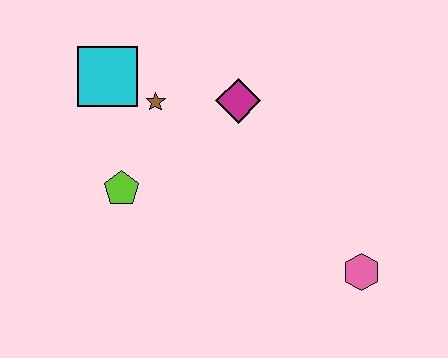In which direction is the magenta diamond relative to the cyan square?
The magenta diamond is to the right of the cyan square.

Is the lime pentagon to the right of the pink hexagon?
No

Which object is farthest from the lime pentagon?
The pink hexagon is farthest from the lime pentagon.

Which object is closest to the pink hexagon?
The magenta diamond is closest to the pink hexagon.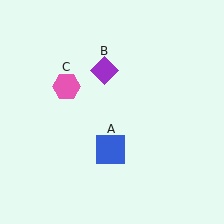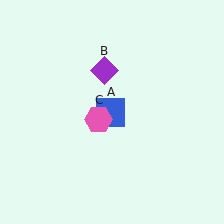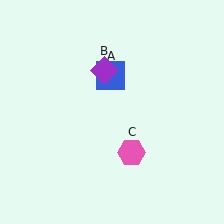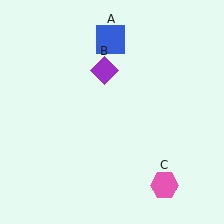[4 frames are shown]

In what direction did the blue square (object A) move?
The blue square (object A) moved up.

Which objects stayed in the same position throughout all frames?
Purple diamond (object B) remained stationary.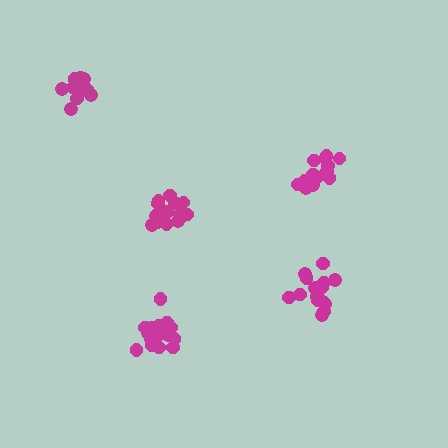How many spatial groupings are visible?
There are 5 spatial groupings.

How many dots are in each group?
Group 1: 15 dots, Group 2: 13 dots, Group 3: 15 dots, Group 4: 14 dots, Group 5: 16 dots (73 total).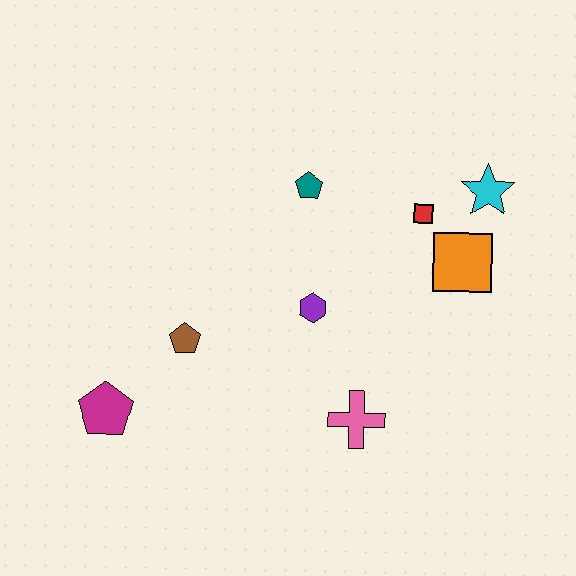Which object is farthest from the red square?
The magenta pentagon is farthest from the red square.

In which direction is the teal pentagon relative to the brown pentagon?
The teal pentagon is above the brown pentagon.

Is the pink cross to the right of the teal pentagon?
Yes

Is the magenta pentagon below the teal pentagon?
Yes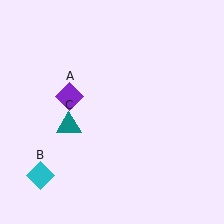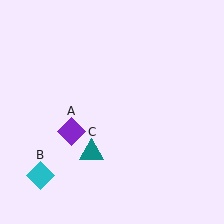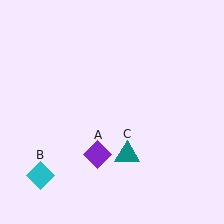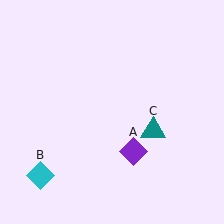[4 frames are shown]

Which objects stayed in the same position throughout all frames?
Cyan diamond (object B) remained stationary.